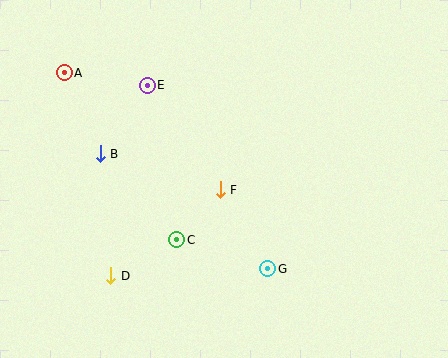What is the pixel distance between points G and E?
The distance between G and E is 219 pixels.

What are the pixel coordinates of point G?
Point G is at (268, 269).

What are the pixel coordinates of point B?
Point B is at (100, 154).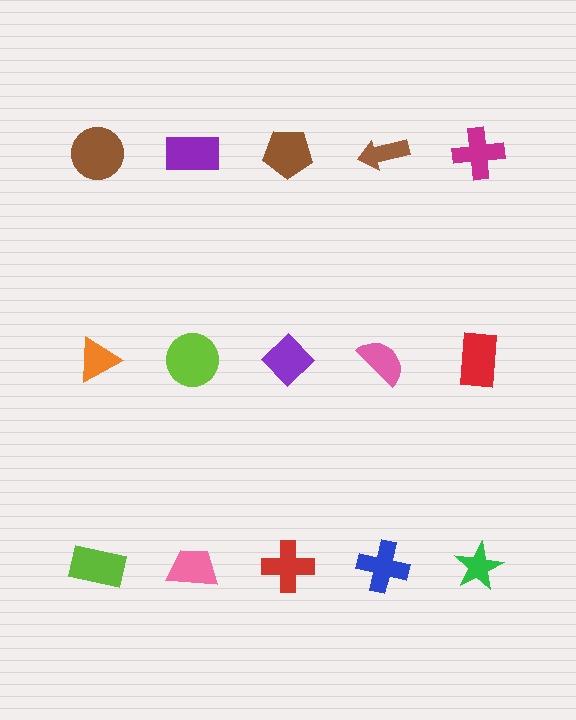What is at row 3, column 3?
A red cross.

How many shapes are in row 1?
5 shapes.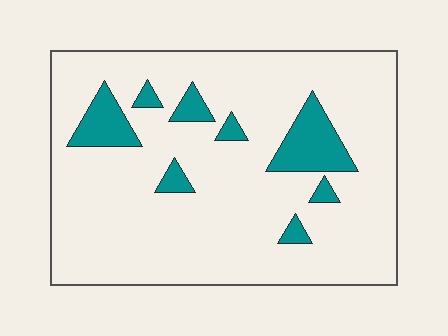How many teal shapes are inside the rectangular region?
8.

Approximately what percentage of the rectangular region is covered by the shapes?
Approximately 15%.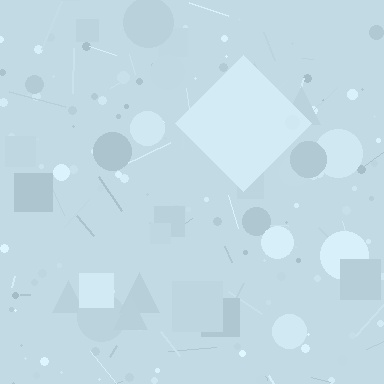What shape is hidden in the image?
A diamond is hidden in the image.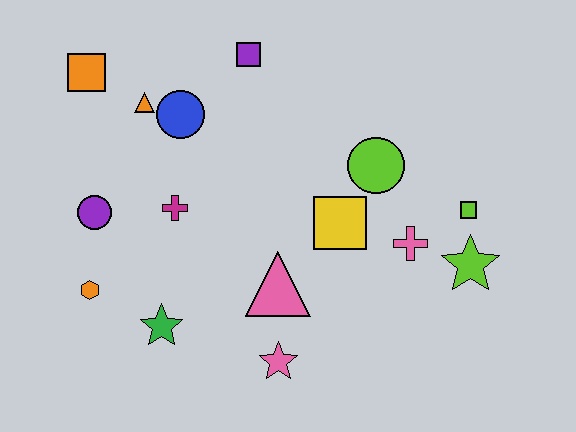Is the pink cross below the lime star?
No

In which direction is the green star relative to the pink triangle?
The green star is to the left of the pink triangle.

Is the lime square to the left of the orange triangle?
No